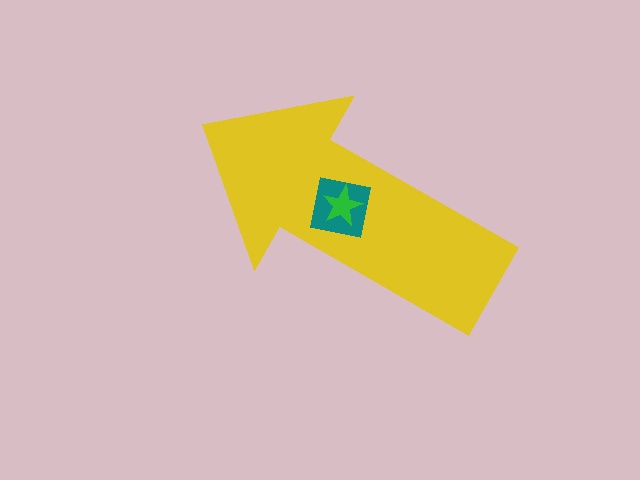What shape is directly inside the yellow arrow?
The teal square.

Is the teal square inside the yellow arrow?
Yes.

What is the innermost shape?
The green star.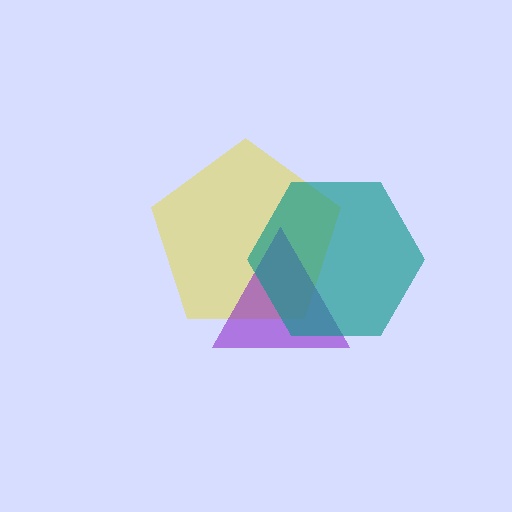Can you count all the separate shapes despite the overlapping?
Yes, there are 3 separate shapes.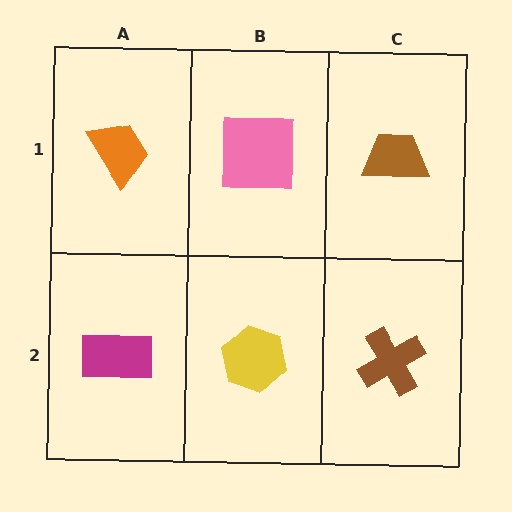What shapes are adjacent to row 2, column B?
A pink square (row 1, column B), a magenta rectangle (row 2, column A), a brown cross (row 2, column C).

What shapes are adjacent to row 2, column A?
An orange trapezoid (row 1, column A), a yellow hexagon (row 2, column B).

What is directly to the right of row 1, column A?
A pink square.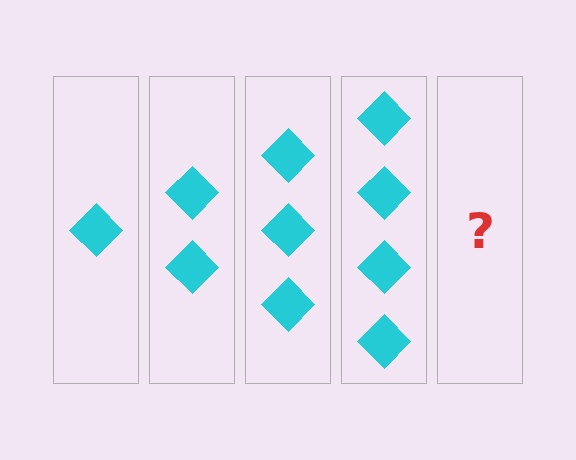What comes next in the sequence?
The next element should be 5 diamonds.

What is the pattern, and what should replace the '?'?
The pattern is that each step adds one more diamond. The '?' should be 5 diamonds.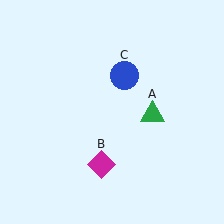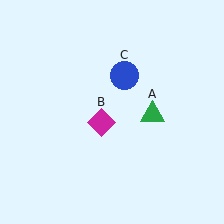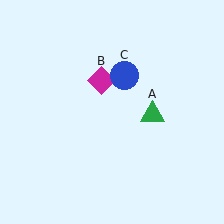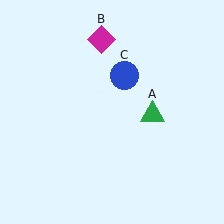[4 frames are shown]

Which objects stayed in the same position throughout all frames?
Green triangle (object A) and blue circle (object C) remained stationary.